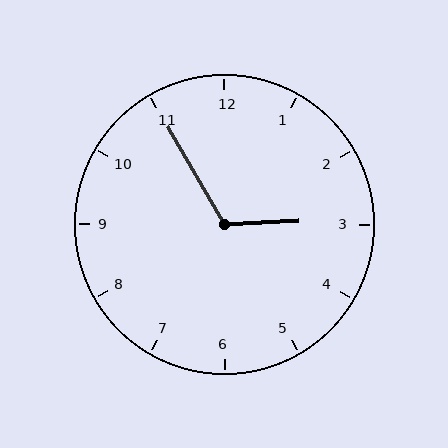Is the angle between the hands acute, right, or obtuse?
It is obtuse.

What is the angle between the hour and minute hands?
Approximately 118 degrees.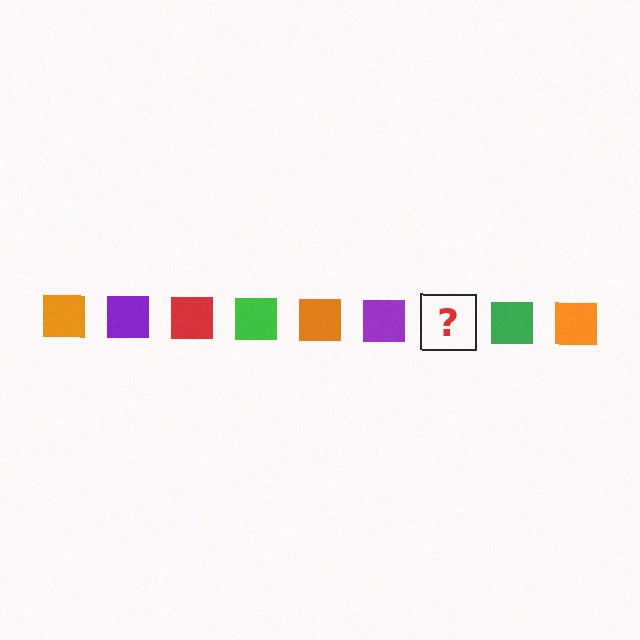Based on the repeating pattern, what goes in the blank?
The blank should be a red square.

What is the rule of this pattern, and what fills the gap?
The rule is that the pattern cycles through orange, purple, red, green squares. The gap should be filled with a red square.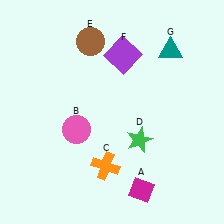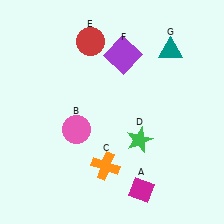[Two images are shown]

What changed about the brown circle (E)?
In Image 1, E is brown. In Image 2, it changed to red.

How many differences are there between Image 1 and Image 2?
There is 1 difference between the two images.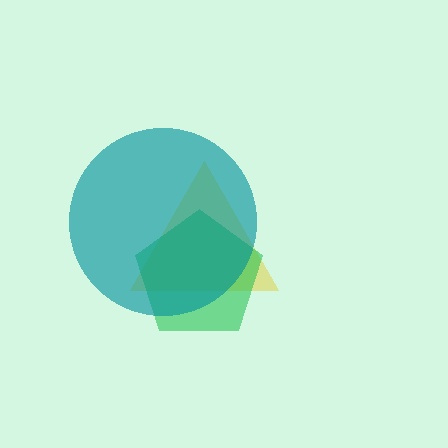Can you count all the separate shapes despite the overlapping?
Yes, there are 3 separate shapes.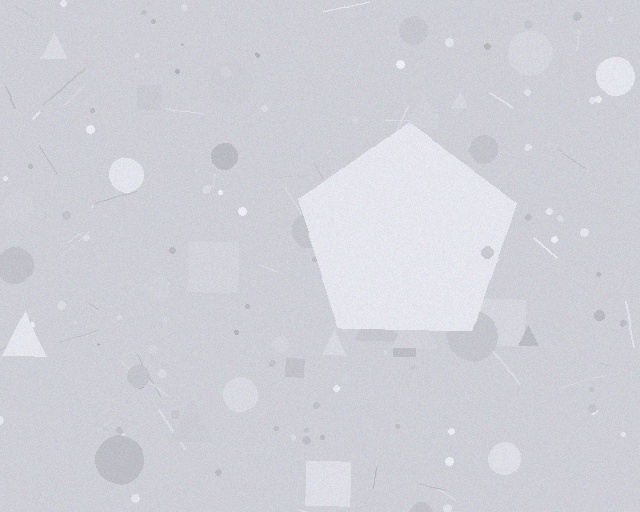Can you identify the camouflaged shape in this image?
The camouflaged shape is a pentagon.